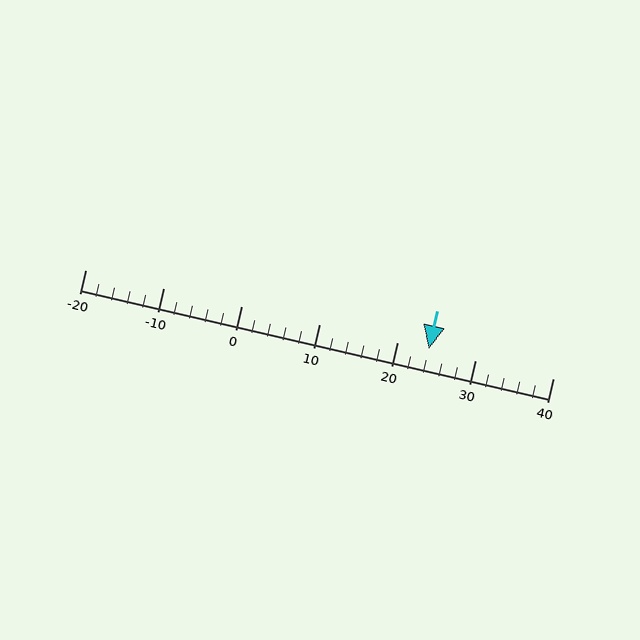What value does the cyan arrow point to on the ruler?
The cyan arrow points to approximately 24.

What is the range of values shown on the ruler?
The ruler shows values from -20 to 40.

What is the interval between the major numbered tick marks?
The major tick marks are spaced 10 units apart.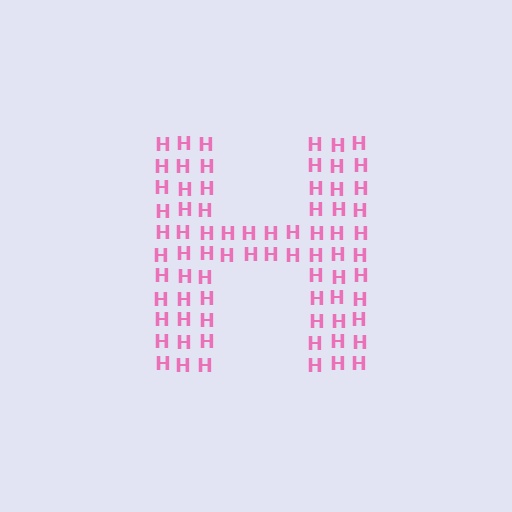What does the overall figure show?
The overall figure shows the letter H.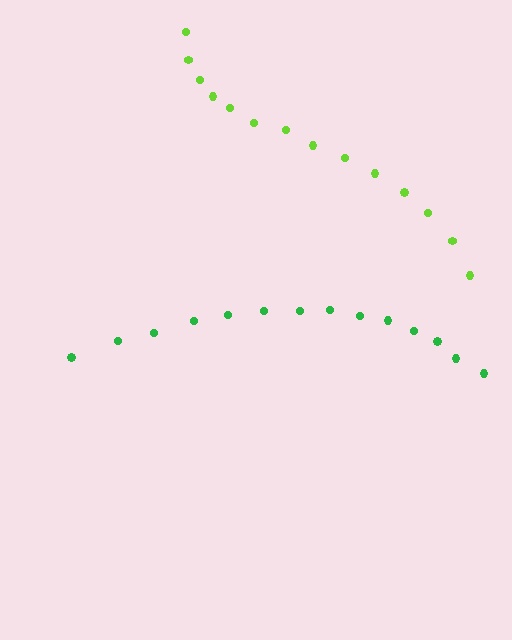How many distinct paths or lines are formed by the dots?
There are 2 distinct paths.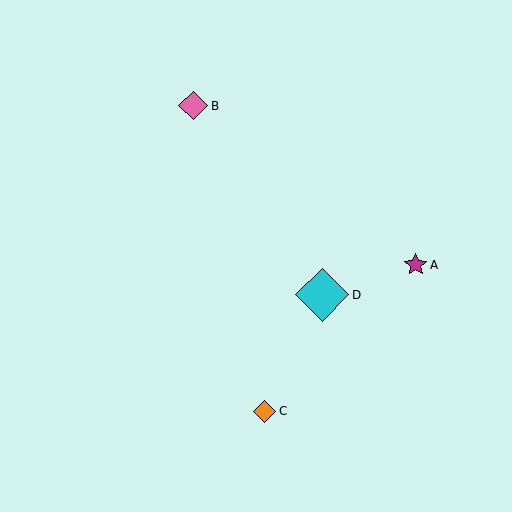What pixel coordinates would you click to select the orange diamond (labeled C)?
Click at (265, 411) to select the orange diamond C.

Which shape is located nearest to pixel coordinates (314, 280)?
The cyan diamond (labeled D) at (322, 295) is nearest to that location.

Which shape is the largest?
The cyan diamond (labeled D) is the largest.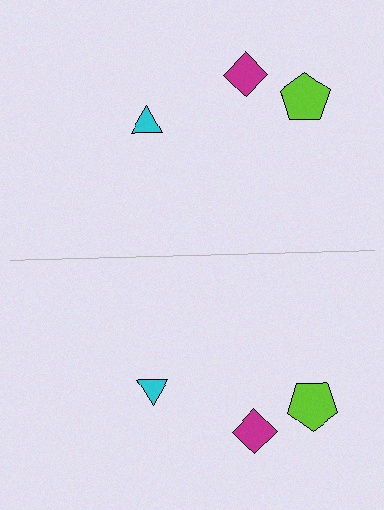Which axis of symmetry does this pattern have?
The pattern has a horizontal axis of symmetry running through the center of the image.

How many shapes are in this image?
There are 6 shapes in this image.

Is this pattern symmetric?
Yes, this pattern has bilateral (reflection) symmetry.